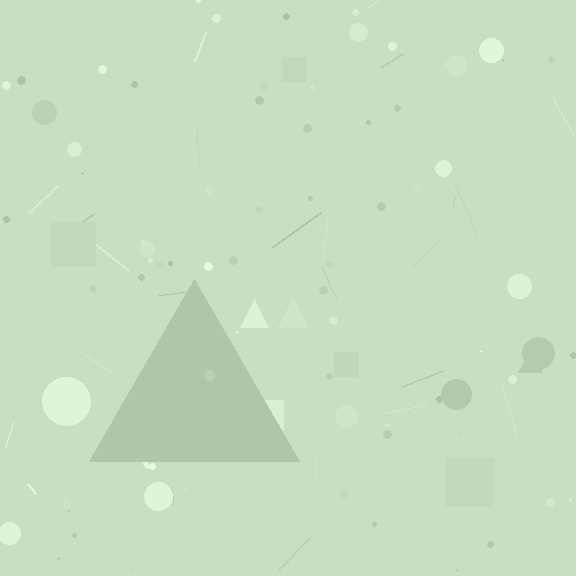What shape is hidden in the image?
A triangle is hidden in the image.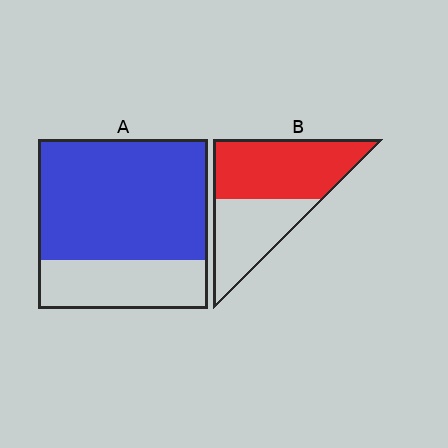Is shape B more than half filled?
Yes.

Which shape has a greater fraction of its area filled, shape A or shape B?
Shape A.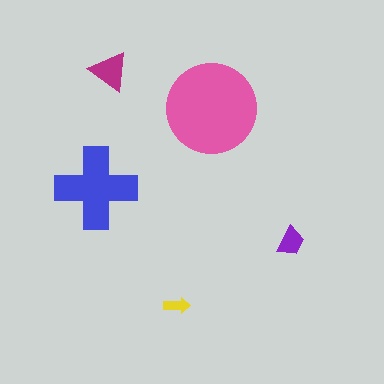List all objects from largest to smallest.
The pink circle, the blue cross, the magenta triangle, the purple trapezoid, the yellow arrow.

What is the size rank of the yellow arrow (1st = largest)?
5th.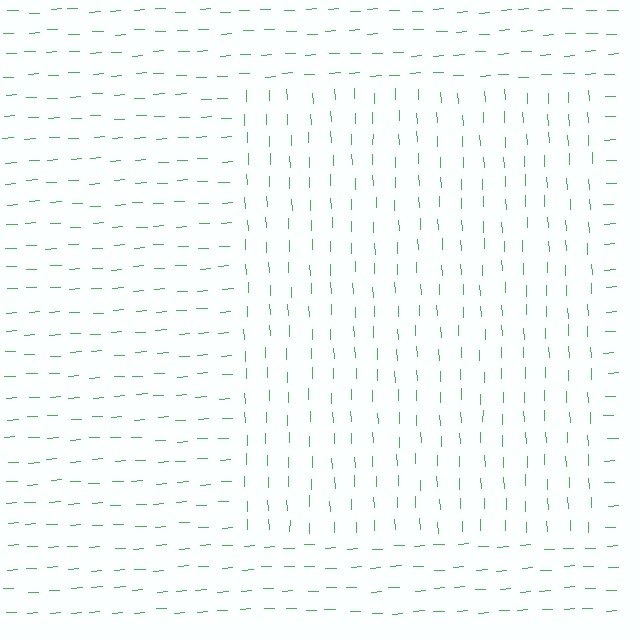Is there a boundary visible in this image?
Yes, there is a texture boundary formed by a change in line orientation.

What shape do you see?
I see a rectangle.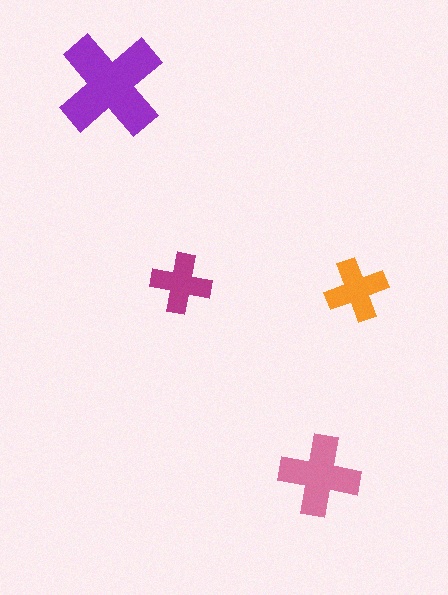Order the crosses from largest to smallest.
the purple one, the pink one, the orange one, the magenta one.